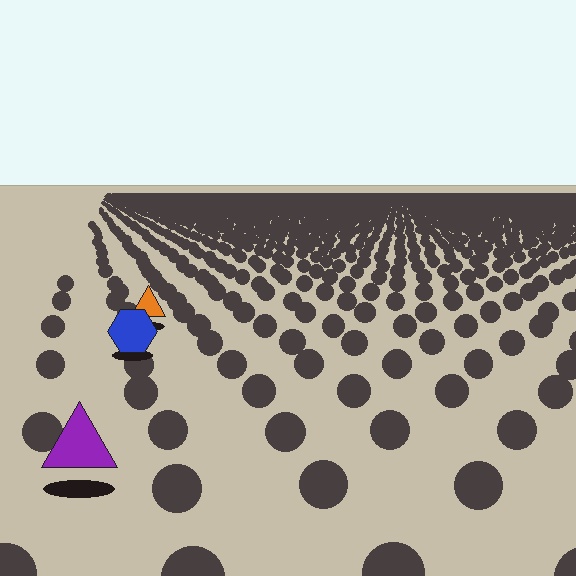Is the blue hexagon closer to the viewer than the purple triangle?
No. The purple triangle is closer — you can tell from the texture gradient: the ground texture is coarser near it.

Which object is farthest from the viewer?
The orange triangle is farthest from the viewer. It appears smaller and the ground texture around it is denser.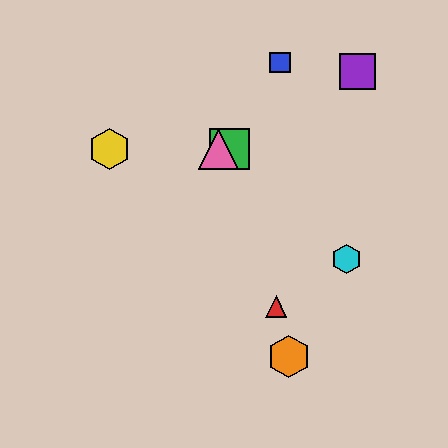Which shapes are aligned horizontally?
The green square, the yellow hexagon, the pink triangle are aligned horizontally.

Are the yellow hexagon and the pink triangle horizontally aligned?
Yes, both are at y≈149.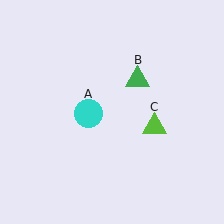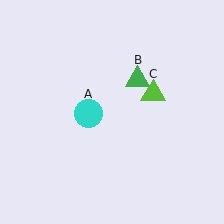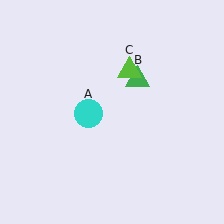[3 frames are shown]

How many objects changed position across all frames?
1 object changed position: lime triangle (object C).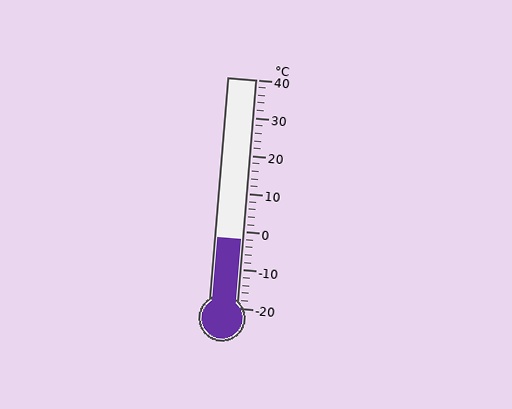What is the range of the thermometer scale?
The thermometer scale ranges from -20°C to 40°C.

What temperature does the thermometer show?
The thermometer shows approximately -2°C.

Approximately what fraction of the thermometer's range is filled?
The thermometer is filled to approximately 30% of its range.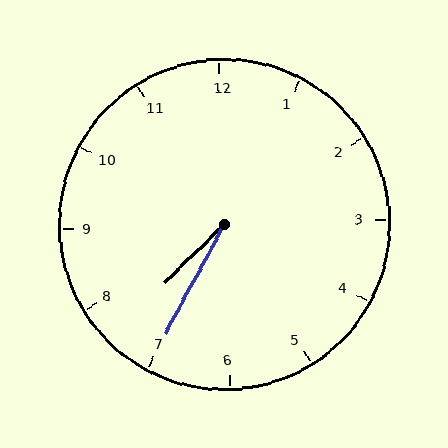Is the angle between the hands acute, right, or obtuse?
It is acute.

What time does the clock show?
7:35.